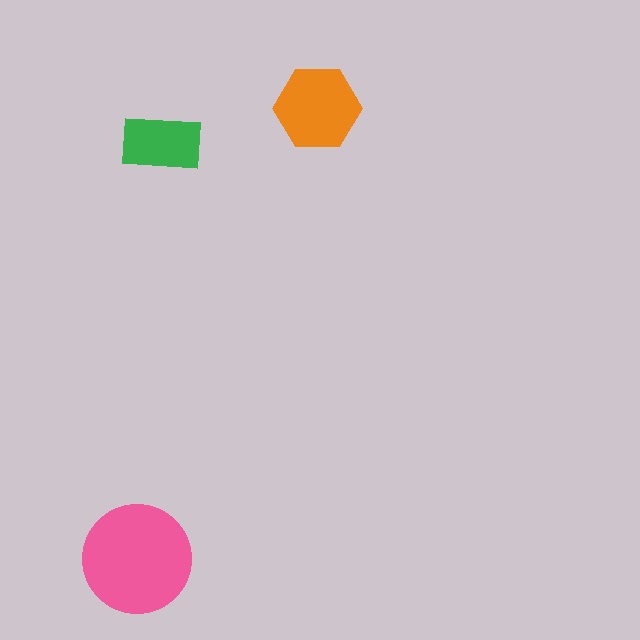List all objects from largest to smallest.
The pink circle, the orange hexagon, the green rectangle.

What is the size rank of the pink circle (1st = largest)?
1st.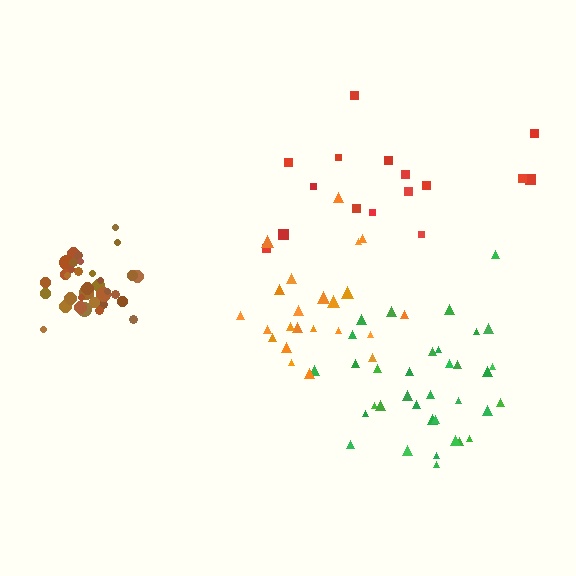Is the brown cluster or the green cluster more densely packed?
Brown.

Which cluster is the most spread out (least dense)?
Red.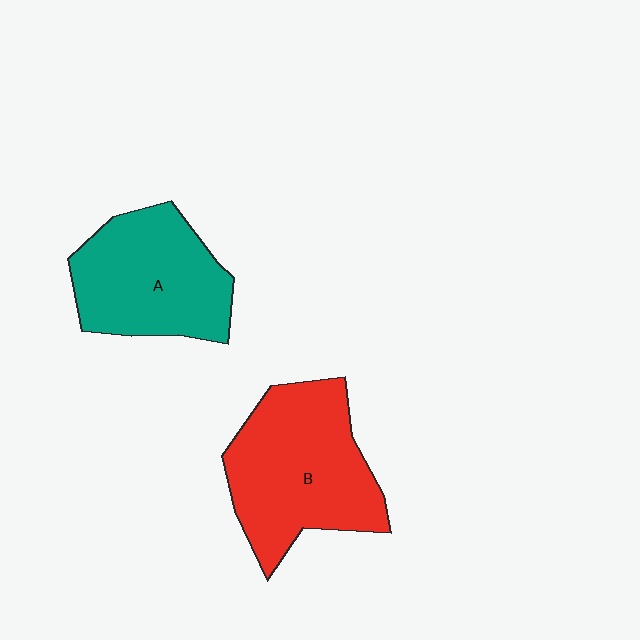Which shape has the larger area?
Shape B (red).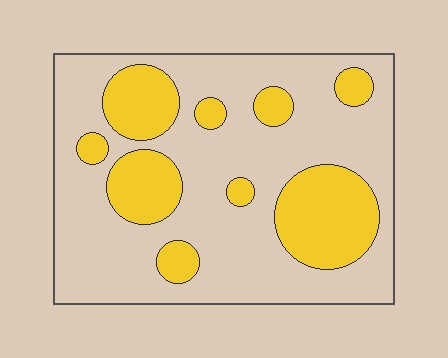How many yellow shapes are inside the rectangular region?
9.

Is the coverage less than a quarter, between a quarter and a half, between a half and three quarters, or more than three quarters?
Between a quarter and a half.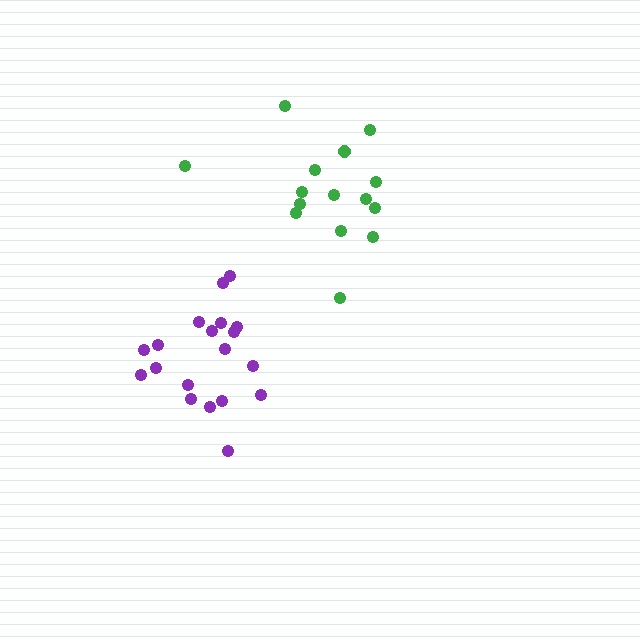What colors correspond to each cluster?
The clusters are colored: green, purple.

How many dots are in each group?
Group 1: 15 dots, Group 2: 19 dots (34 total).